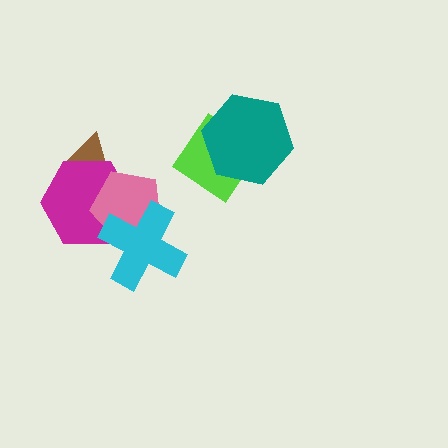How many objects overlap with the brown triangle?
2 objects overlap with the brown triangle.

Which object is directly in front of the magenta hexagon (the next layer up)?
The pink pentagon is directly in front of the magenta hexagon.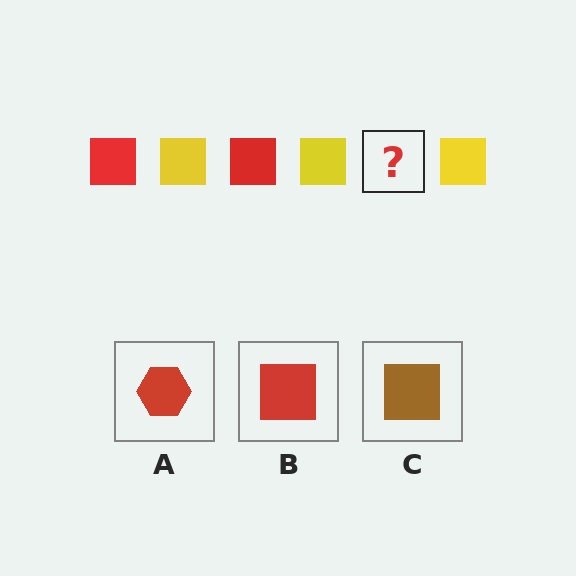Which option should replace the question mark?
Option B.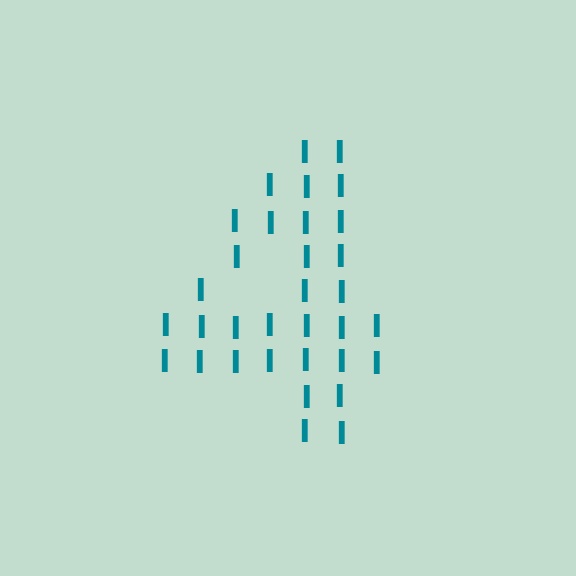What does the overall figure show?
The overall figure shows the digit 4.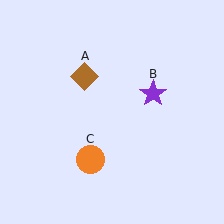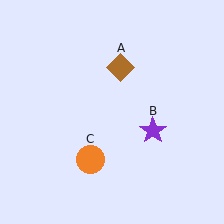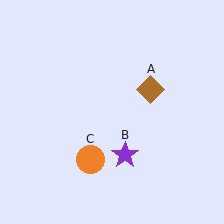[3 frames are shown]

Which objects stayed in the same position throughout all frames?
Orange circle (object C) remained stationary.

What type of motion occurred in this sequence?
The brown diamond (object A), purple star (object B) rotated clockwise around the center of the scene.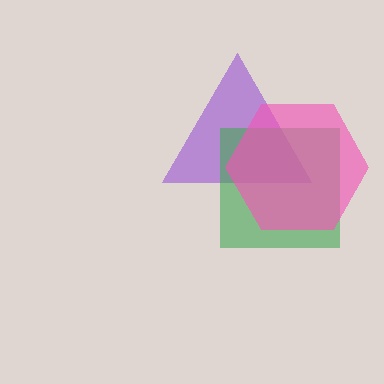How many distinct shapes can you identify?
There are 3 distinct shapes: a purple triangle, a green square, a pink hexagon.